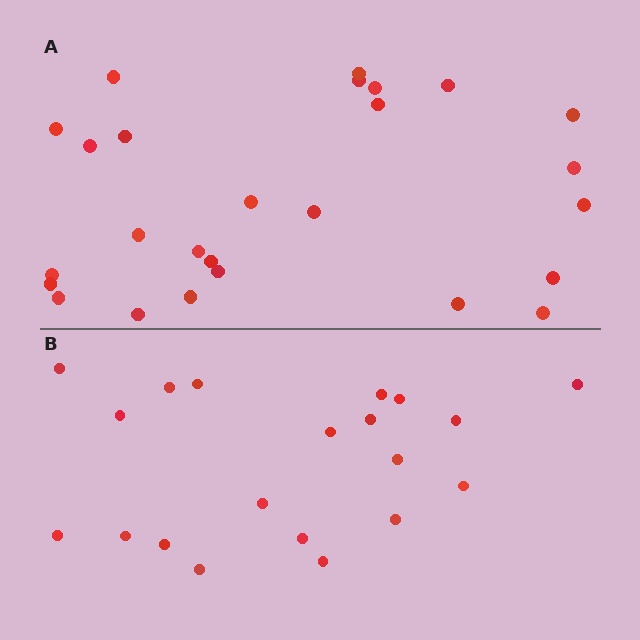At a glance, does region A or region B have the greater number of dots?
Region A (the top region) has more dots.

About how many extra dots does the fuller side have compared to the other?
Region A has about 6 more dots than region B.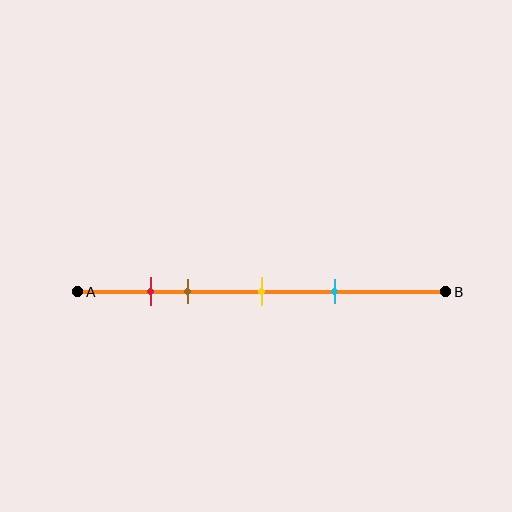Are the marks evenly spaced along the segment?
No, the marks are not evenly spaced.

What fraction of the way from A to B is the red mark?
The red mark is approximately 20% (0.2) of the way from A to B.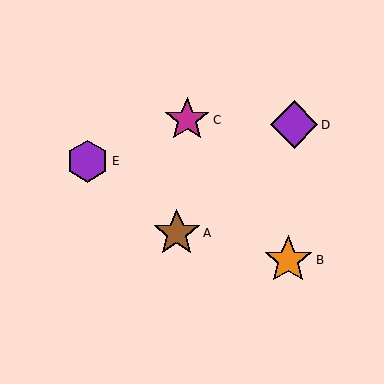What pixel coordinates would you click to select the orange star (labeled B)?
Click at (288, 260) to select the orange star B.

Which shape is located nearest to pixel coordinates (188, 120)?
The magenta star (labeled C) at (187, 120) is nearest to that location.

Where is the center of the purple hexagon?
The center of the purple hexagon is at (88, 161).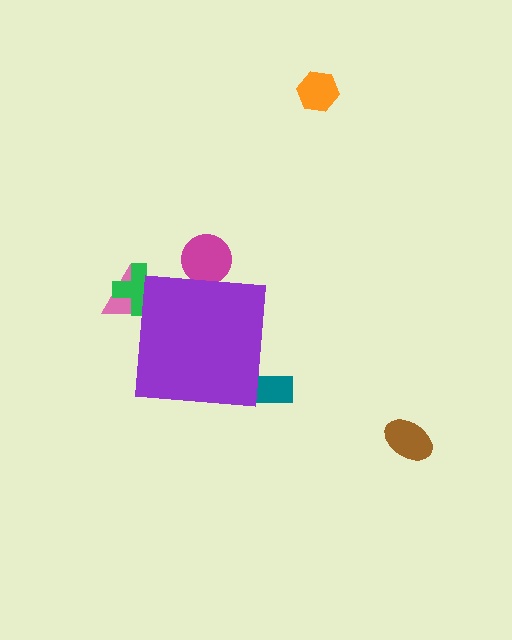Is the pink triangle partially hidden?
Yes, the pink triangle is partially hidden behind the purple square.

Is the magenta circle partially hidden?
Yes, the magenta circle is partially hidden behind the purple square.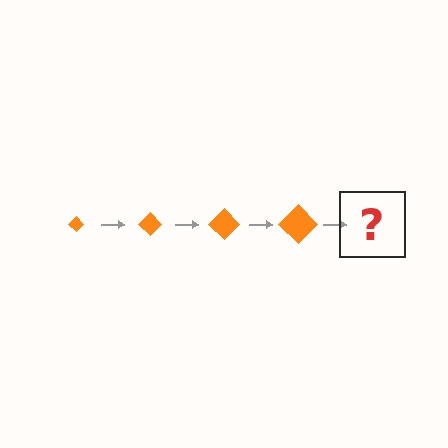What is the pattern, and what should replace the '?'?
The pattern is that the diamond gets progressively larger each step. The '?' should be an orange diamond, larger than the previous one.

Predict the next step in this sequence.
The next step is an orange diamond, larger than the previous one.